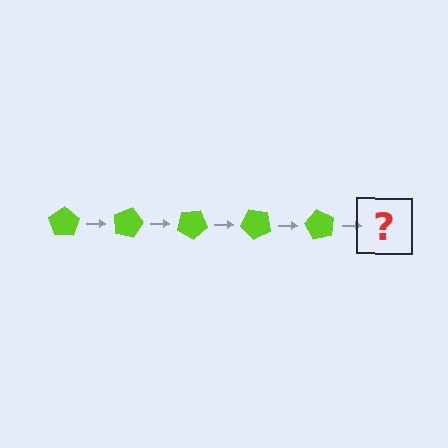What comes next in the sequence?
The next element should be a lime pentagon rotated 75 degrees.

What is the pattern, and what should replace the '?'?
The pattern is that the pentagon rotates 15 degrees each step. The '?' should be a lime pentagon rotated 75 degrees.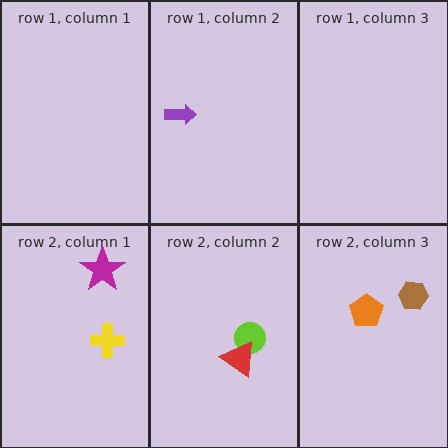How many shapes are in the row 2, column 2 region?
2.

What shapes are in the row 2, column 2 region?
The lime circle, the red triangle.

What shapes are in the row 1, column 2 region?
The purple arrow.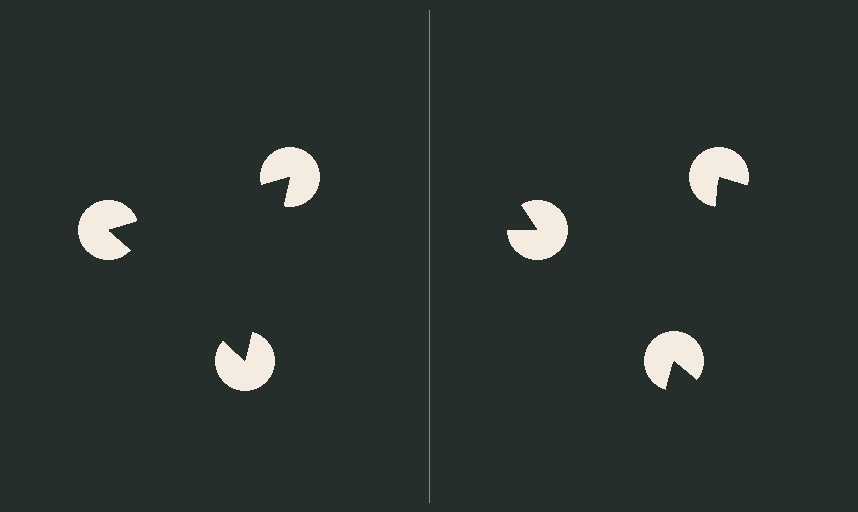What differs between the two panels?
The pac-man discs are positioned identically on both sides; only the wedge orientations differ. On the left they align to a triangle; on the right they are misaligned.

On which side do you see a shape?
An illusory triangle appears on the left side. On the right side the wedge cuts are rotated, so no coherent shape forms.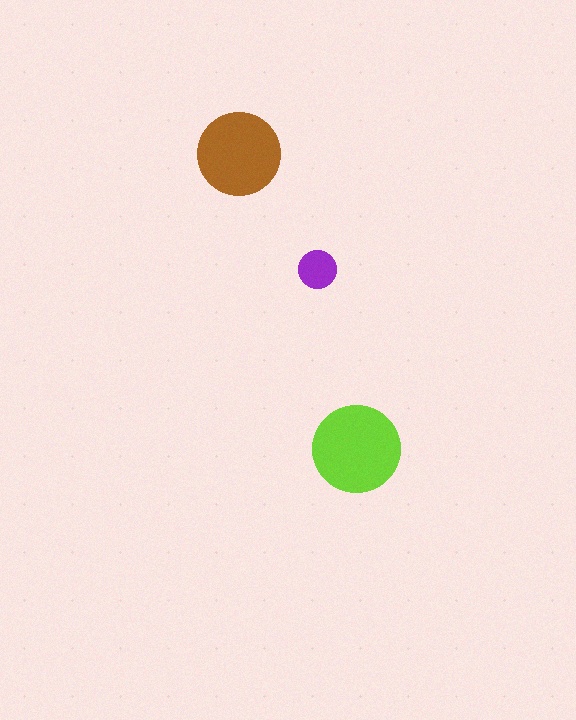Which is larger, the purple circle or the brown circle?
The brown one.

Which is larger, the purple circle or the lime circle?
The lime one.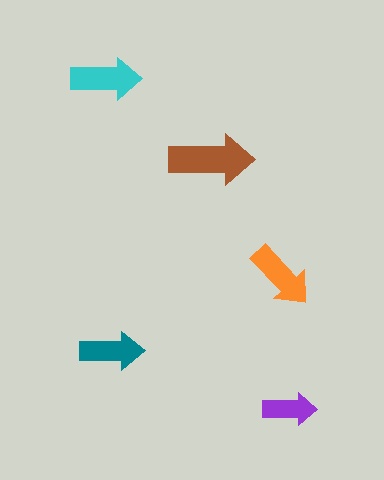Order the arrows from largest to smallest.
the brown one, the cyan one, the orange one, the teal one, the purple one.